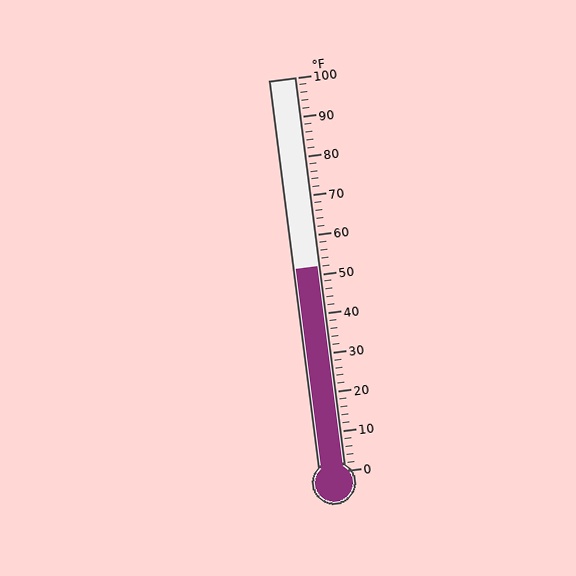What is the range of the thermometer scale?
The thermometer scale ranges from 0°F to 100°F.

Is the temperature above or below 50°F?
The temperature is above 50°F.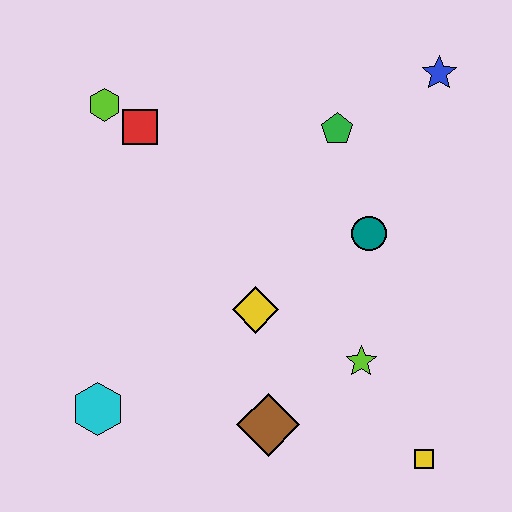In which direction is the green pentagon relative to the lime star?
The green pentagon is above the lime star.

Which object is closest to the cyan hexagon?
The brown diamond is closest to the cyan hexagon.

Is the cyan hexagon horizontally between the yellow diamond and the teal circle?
No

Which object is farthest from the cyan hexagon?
The blue star is farthest from the cyan hexagon.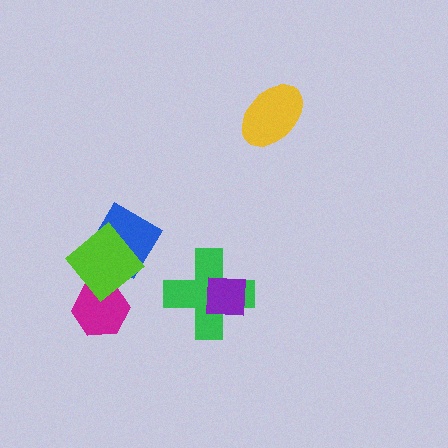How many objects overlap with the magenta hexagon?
1 object overlaps with the magenta hexagon.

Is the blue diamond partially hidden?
Yes, it is partially covered by another shape.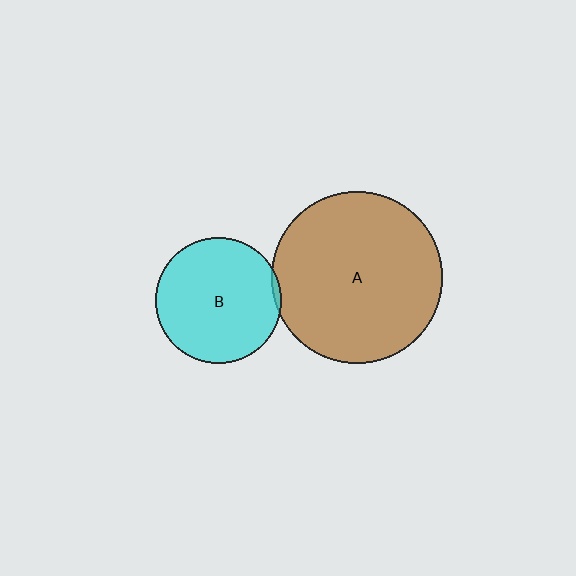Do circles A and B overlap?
Yes.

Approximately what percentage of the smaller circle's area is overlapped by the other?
Approximately 5%.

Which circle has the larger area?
Circle A (brown).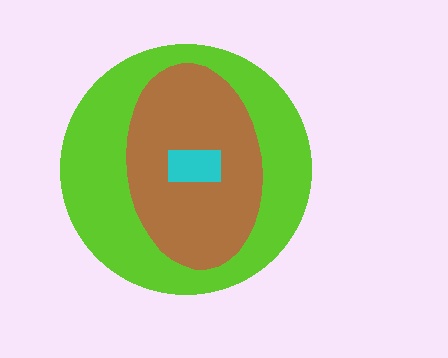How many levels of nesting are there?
3.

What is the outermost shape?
The lime circle.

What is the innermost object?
The cyan rectangle.